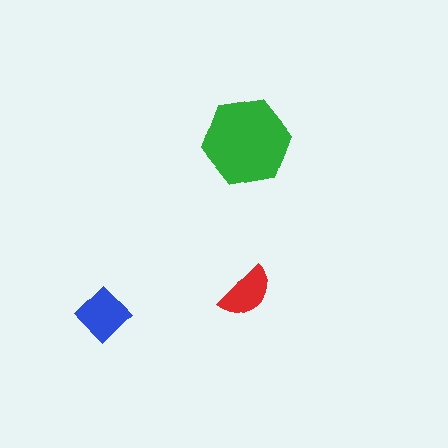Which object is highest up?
The green hexagon is topmost.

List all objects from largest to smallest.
The green hexagon, the blue diamond, the red semicircle.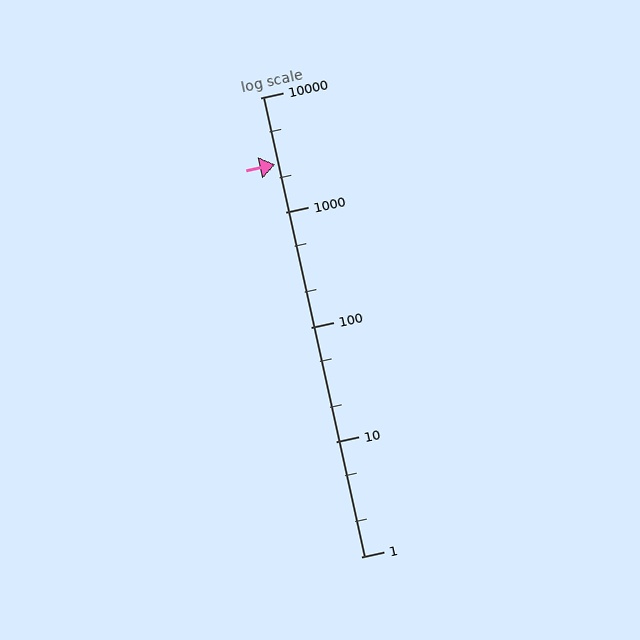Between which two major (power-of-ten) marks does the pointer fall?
The pointer is between 1000 and 10000.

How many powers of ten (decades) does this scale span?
The scale spans 4 decades, from 1 to 10000.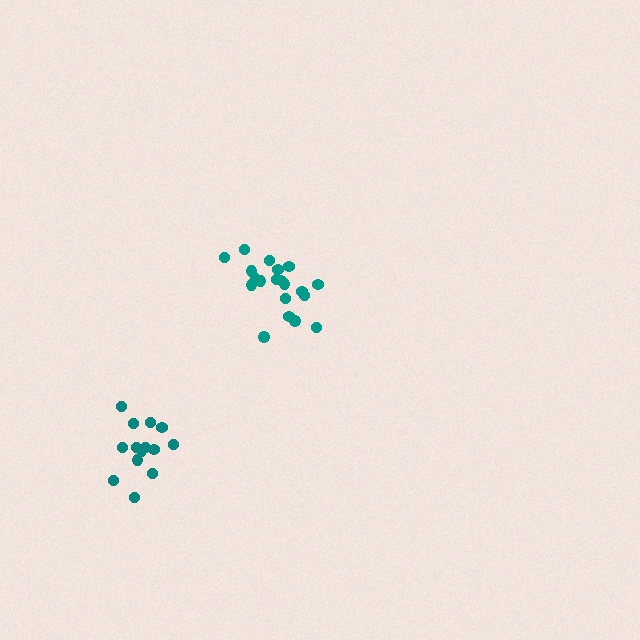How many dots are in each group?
Group 1: 20 dots, Group 2: 14 dots (34 total).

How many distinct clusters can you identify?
There are 2 distinct clusters.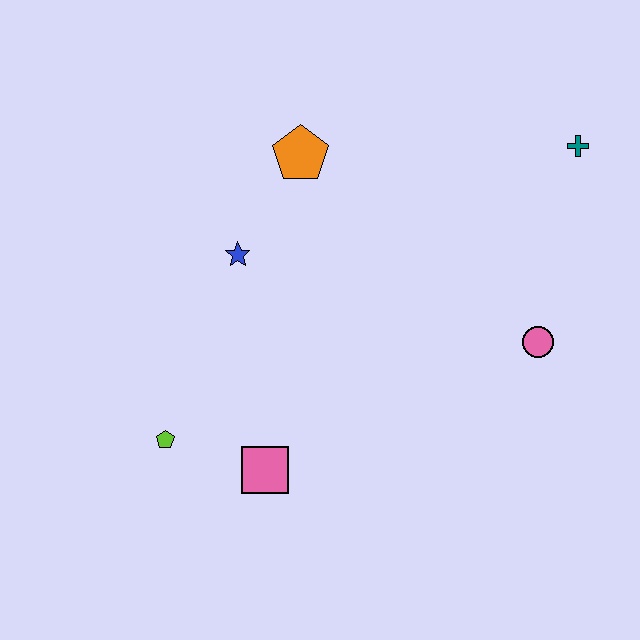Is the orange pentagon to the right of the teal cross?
No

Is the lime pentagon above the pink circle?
No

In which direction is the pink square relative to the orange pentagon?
The pink square is below the orange pentagon.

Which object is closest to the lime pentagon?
The pink square is closest to the lime pentagon.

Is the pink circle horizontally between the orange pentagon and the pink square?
No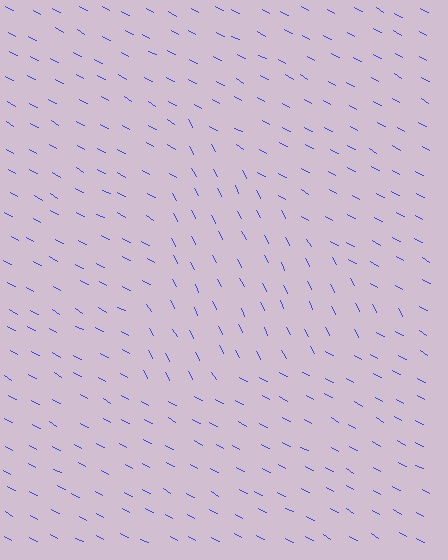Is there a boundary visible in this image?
Yes, there is a texture boundary formed by a change in line orientation.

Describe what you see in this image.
The image is filled with small blue line segments. A triangle region in the image has lines oriented differently from the surrounding lines, creating a visible texture boundary.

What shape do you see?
I see a triangle.